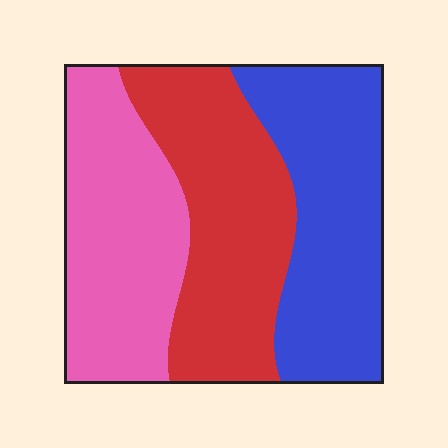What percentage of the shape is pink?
Pink covers roughly 30% of the shape.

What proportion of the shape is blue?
Blue takes up about one third (1/3) of the shape.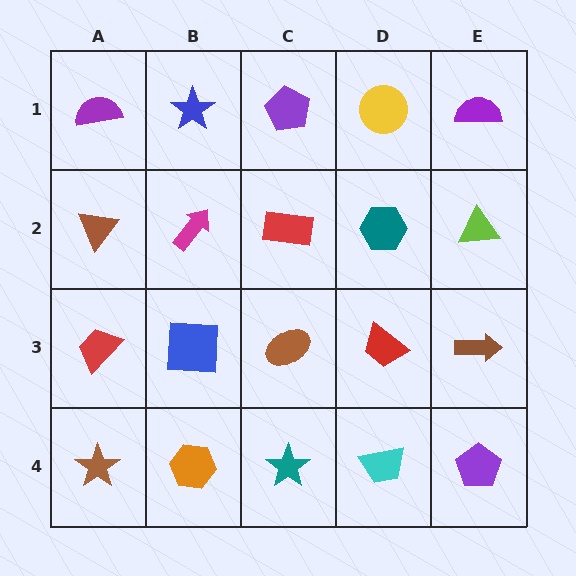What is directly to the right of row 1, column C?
A yellow circle.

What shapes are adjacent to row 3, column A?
A brown triangle (row 2, column A), a brown star (row 4, column A), a blue square (row 3, column B).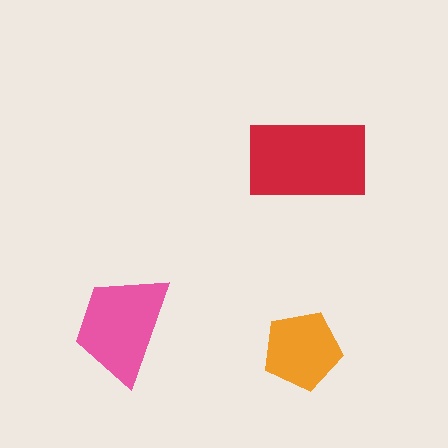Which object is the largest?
The red rectangle.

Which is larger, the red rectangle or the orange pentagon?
The red rectangle.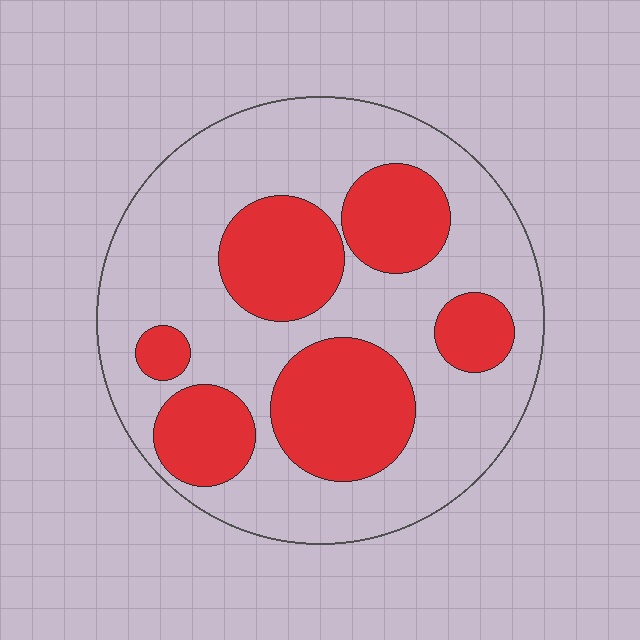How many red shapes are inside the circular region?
6.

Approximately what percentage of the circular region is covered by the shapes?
Approximately 35%.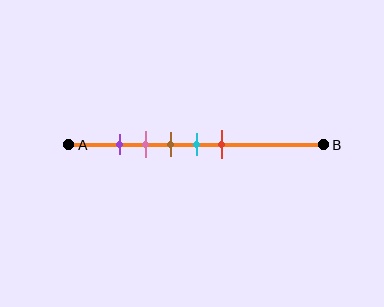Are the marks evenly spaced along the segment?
Yes, the marks are approximately evenly spaced.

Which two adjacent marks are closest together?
The purple and pink marks are the closest adjacent pair.